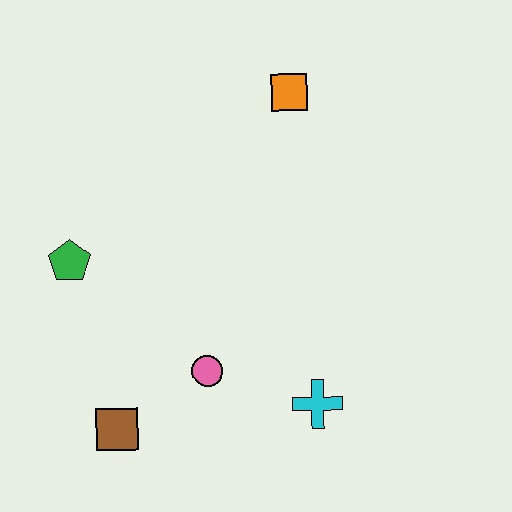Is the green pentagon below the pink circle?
No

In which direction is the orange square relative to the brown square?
The orange square is above the brown square.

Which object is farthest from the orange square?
The brown square is farthest from the orange square.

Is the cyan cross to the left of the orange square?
No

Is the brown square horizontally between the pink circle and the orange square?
No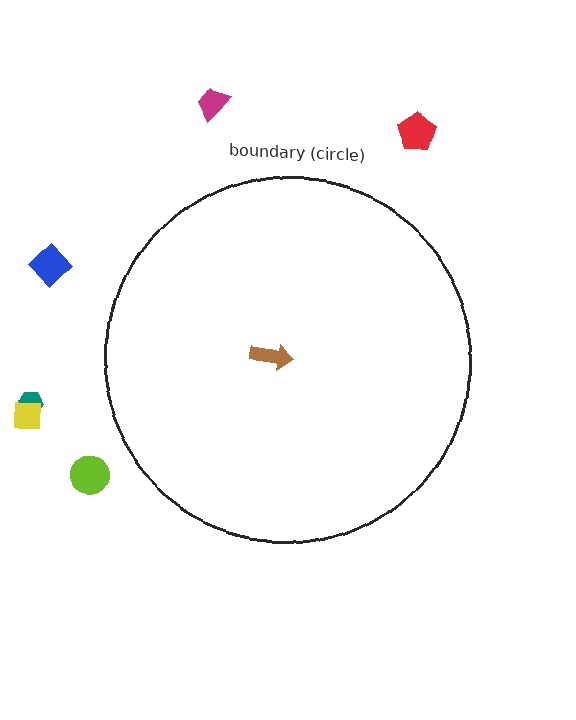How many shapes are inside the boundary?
1 inside, 6 outside.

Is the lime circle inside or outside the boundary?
Outside.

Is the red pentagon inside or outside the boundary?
Outside.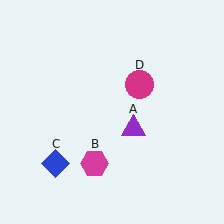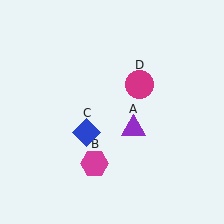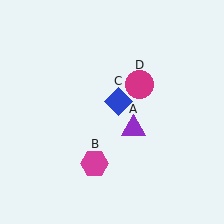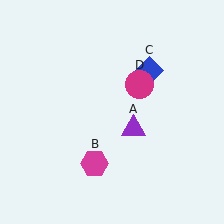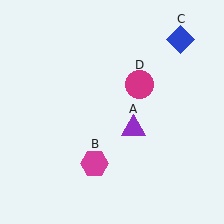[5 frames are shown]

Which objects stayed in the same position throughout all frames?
Purple triangle (object A) and magenta hexagon (object B) and magenta circle (object D) remained stationary.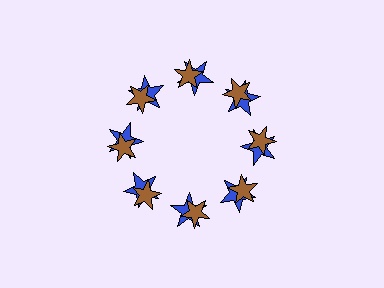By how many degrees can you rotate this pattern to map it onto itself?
The pattern maps onto itself every 45 degrees of rotation.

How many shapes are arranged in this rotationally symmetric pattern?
There are 16 shapes, arranged in 8 groups of 2.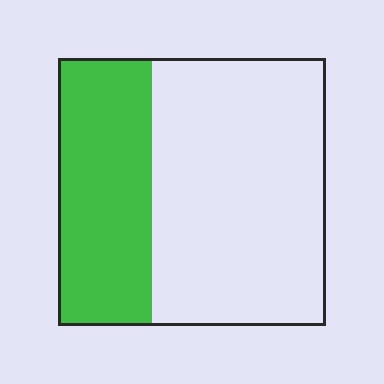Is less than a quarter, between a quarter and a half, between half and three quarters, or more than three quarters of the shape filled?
Between a quarter and a half.